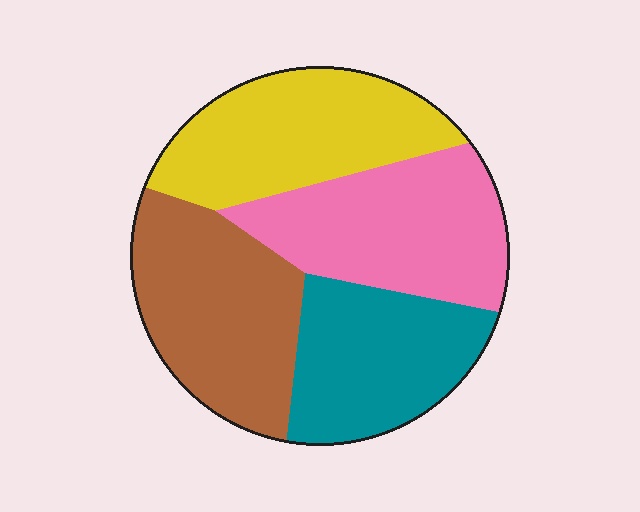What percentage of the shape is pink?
Pink covers about 25% of the shape.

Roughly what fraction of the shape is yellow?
Yellow covers 25% of the shape.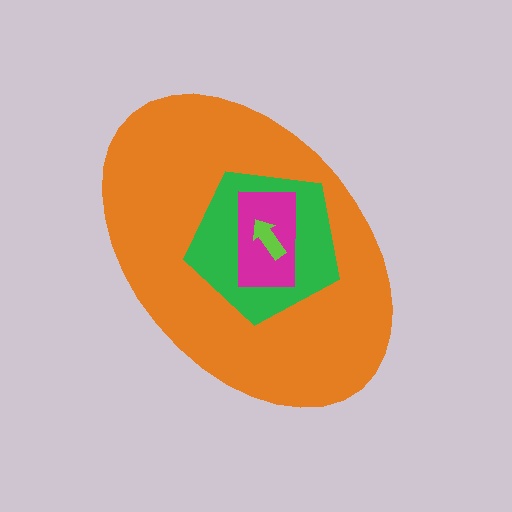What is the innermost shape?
The lime arrow.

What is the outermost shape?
The orange ellipse.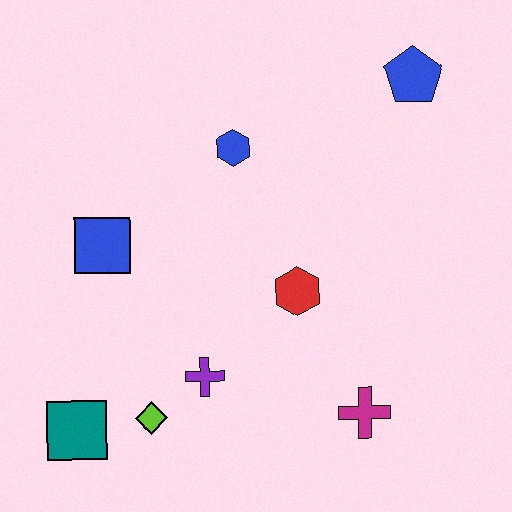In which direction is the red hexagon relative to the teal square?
The red hexagon is to the right of the teal square.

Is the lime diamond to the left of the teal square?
No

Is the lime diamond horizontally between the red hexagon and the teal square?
Yes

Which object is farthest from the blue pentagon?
The teal square is farthest from the blue pentagon.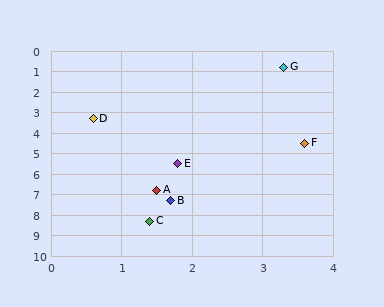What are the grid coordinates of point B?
Point B is at approximately (1.7, 7.3).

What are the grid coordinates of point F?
Point F is at approximately (3.6, 4.5).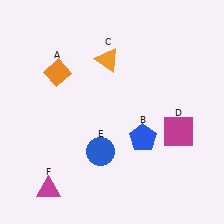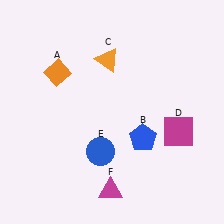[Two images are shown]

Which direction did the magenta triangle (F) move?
The magenta triangle (F) moved right.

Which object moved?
The magenta triangle (F) moved right.